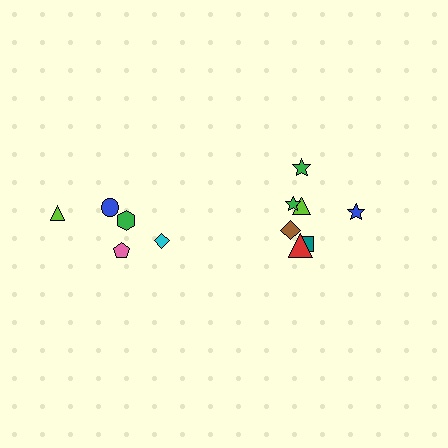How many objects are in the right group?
There are 7 objects.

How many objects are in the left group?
There are 5 objects.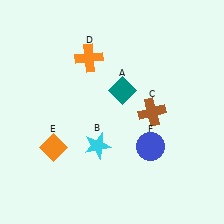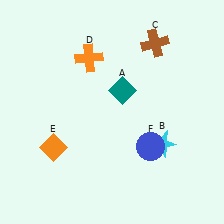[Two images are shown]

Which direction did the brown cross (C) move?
The brown cross (C) moved up.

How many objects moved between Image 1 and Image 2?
2 objects moved between the two images.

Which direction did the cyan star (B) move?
The cyan star (B) moved right.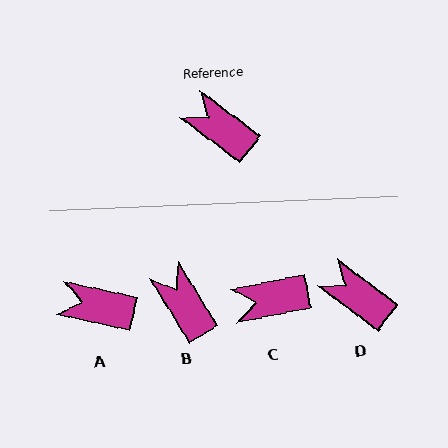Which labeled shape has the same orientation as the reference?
D.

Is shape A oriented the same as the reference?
No, it is off by about 25 degrees.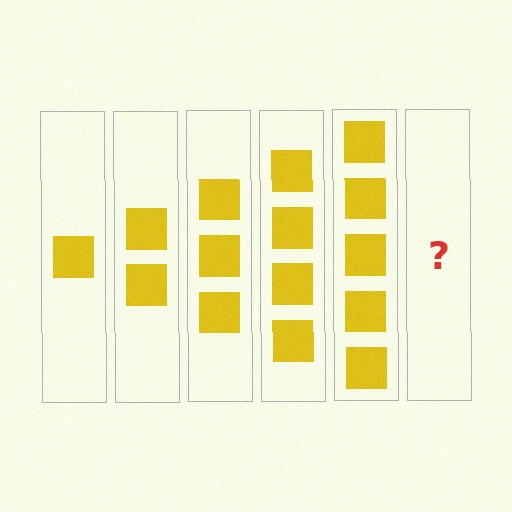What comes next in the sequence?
The next element should be 6 squares.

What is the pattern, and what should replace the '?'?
The pattern is that each step adds one more square. The '?' should be 6 squares.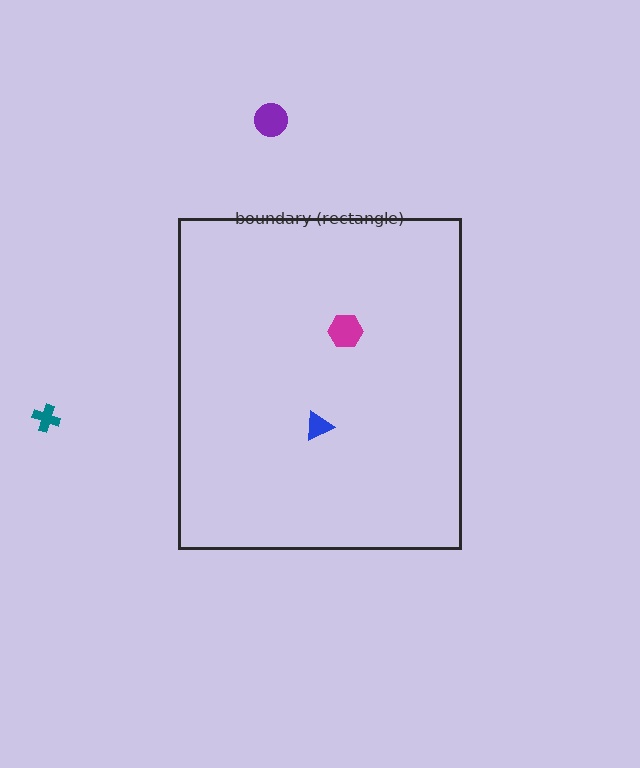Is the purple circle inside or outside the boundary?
Outside.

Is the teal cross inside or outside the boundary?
Outside.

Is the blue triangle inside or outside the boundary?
Inside.